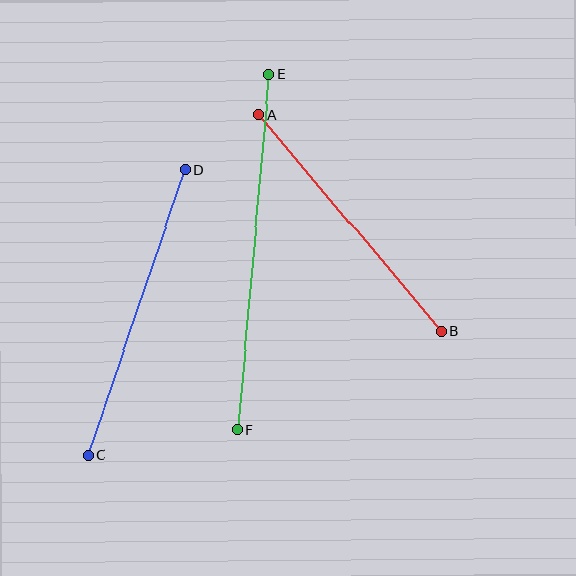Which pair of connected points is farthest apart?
Points E and F are farthest apart.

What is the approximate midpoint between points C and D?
The midpoint is at approximately (137, 312) pixels.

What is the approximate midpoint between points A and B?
The midpoint is at approximately (350, 223) pixels.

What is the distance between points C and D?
The distance is approximately 301 pixels.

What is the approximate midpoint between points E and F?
The midpoint is at approximately (253, 252) pixels.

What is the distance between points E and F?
The distance is approximately 357 pixels.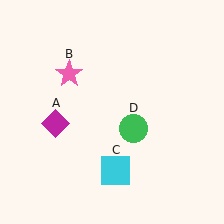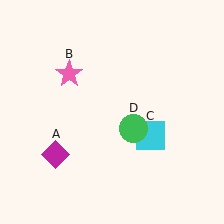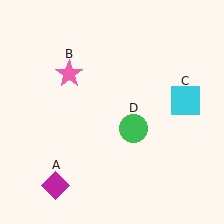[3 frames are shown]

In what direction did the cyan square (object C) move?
The cyan square (object C) moved up and to the right.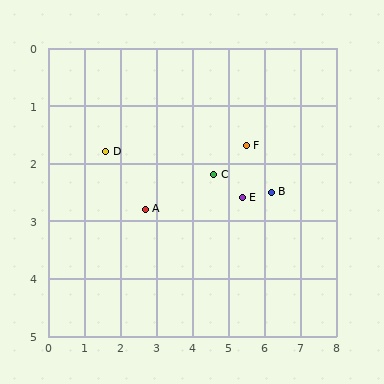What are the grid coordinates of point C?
Point C is at approximately (4.6, 2.2).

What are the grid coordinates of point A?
Point A is at approximately (2.7, 2.8).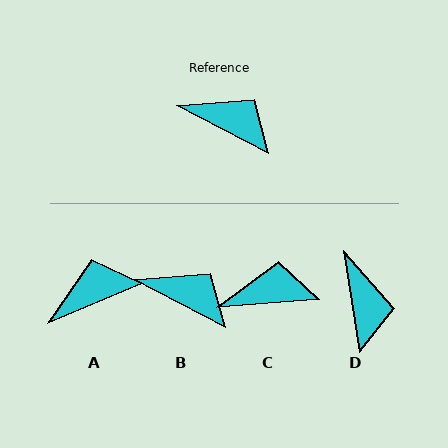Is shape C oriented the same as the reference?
No, it is off by about 33 degrees.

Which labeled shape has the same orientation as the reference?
B.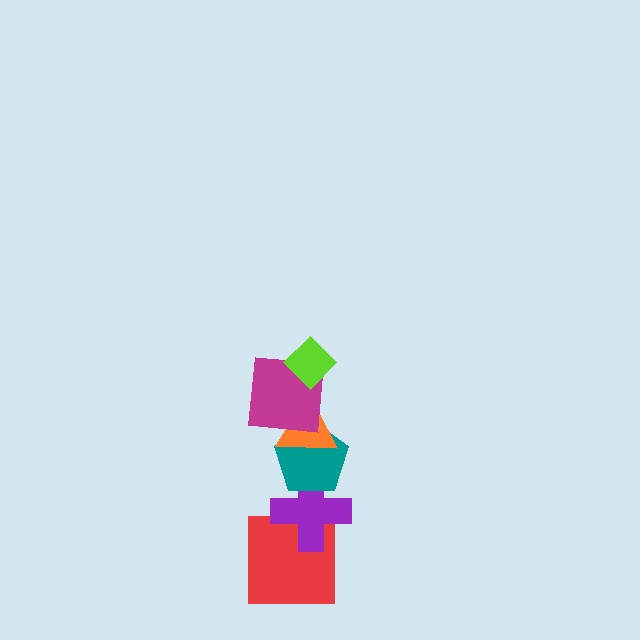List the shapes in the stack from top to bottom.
From top to bottom: the lime diamond, the magenta square, the orange triangle, the teal pentagon, the purple cross, the red square.